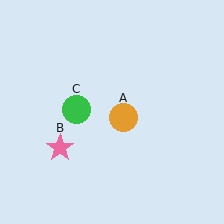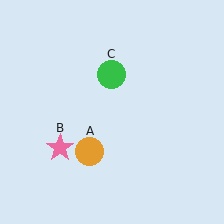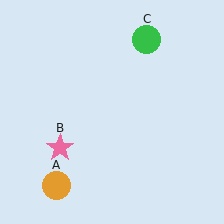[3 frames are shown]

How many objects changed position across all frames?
2 objects changed position: orange circle (object A), green circle (object C).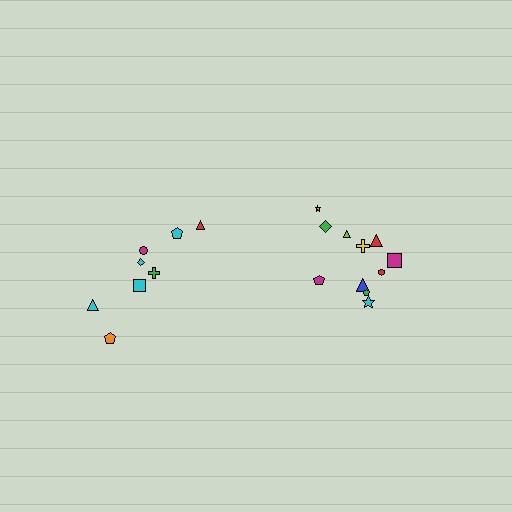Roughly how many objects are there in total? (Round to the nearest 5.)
Roughly 20 objects in total.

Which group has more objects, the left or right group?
The right group.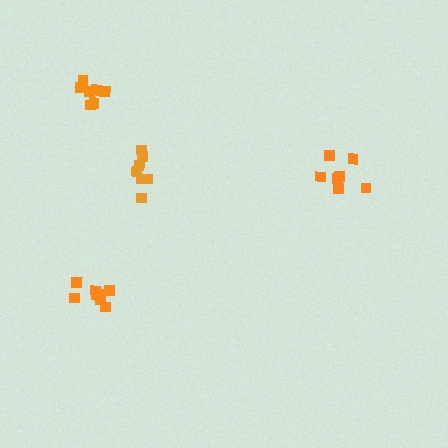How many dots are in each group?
Group 1: 7 dots, Group 2: 8 dots, Group 3: 7 dots, Group 4: 7 dots (29 total).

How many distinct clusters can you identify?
There are 4 distinct clusters.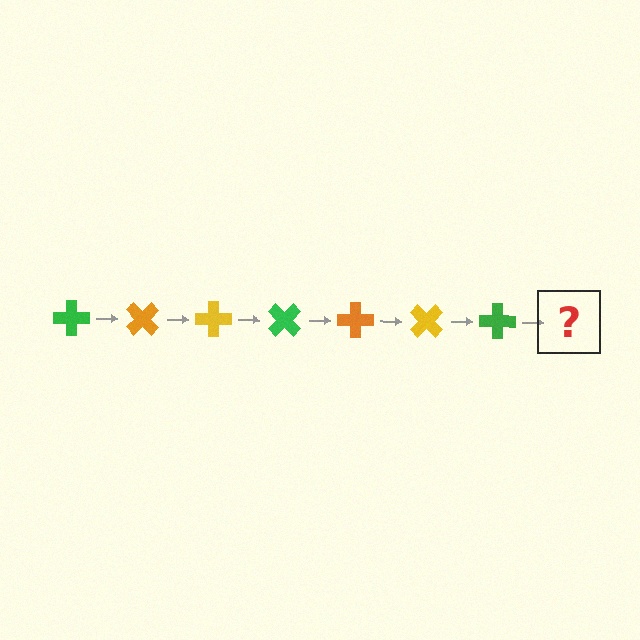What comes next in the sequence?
The next element should be an orange cross, rotated 315 degrees from the start.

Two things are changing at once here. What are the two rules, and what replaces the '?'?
The two rules are that it rotates 45 degrees each step and the color cycles through green, orange, and yellow. The '?' should be an orange cross, rotated 315 degrees from the start.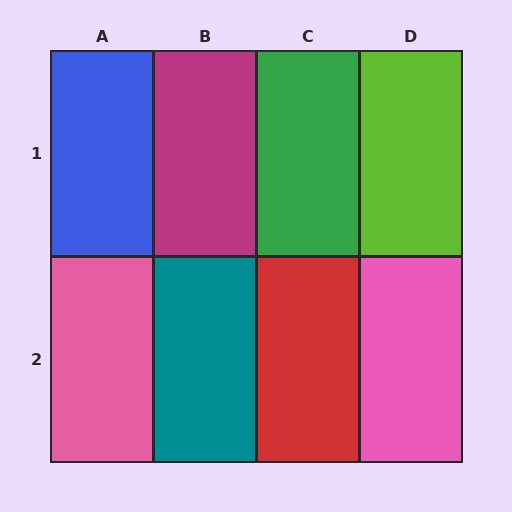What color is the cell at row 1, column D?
Lime.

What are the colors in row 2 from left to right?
Pink, teal, red, pink.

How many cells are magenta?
1 cell is magenta.